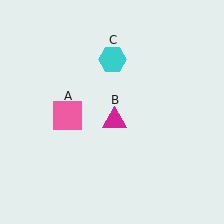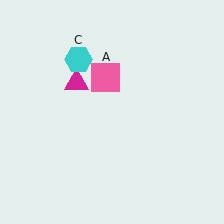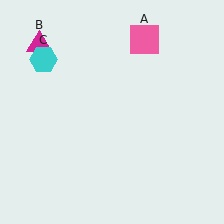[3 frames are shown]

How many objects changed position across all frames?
3 objects changed position: pink square (object A), magenta triangle (object B), cyan hexagon (object C).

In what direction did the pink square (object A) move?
The pink square (object A) moved up and to the right.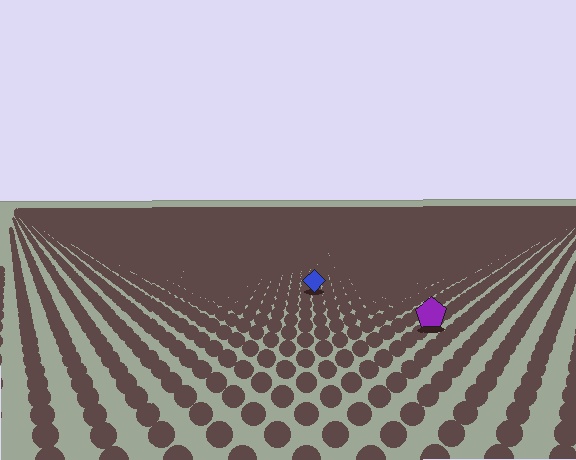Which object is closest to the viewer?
The purple pentagon is closest. The texture marks near it are larger and more spread out.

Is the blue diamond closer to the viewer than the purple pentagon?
No. The purple pentagon is closer — you can tell from the texture gradient: the ground texture is coarser near it.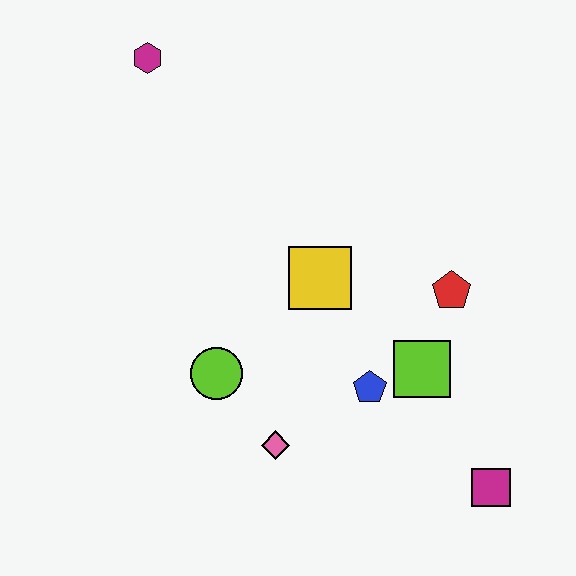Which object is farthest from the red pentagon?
The magenta hexagon is farthest from the red pentagon.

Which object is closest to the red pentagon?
The lime square is closest to the red pentagon.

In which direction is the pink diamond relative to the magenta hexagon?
The pink diamond is below the magenta hexagon.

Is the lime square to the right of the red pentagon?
No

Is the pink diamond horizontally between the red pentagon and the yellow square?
No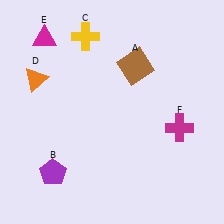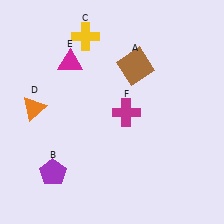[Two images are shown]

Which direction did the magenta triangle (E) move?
The magenta triangle (E) moved right.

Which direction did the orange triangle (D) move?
The orange triangle (D) moved down.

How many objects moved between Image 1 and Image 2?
3 objects moved between the two images.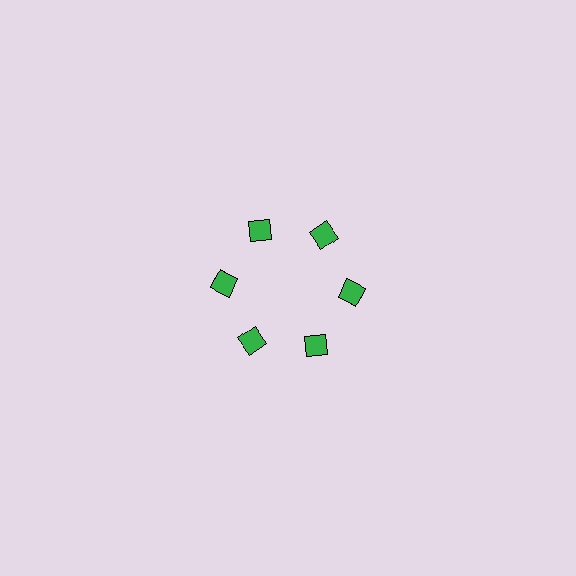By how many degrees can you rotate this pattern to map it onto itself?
The pattern maps onto itself every 60 degrees of rotation.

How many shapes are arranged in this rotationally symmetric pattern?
There are 6 shapes, arranged in 6 groups of 1.